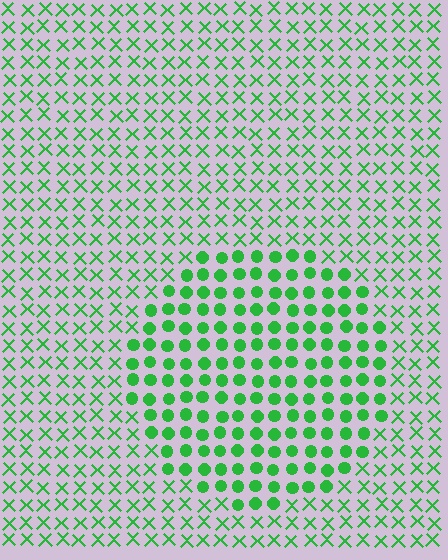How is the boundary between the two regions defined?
The boundary is defined by a change in element shape: circles inside vs. X marks outside. All elements share the same color and spacing.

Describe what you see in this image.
The image is filled with small green elements arranged in a uniform grid. A circle-shaped region contains circles, while the surrounding area contains X marks. The boundary is defined purely by the change in element shape.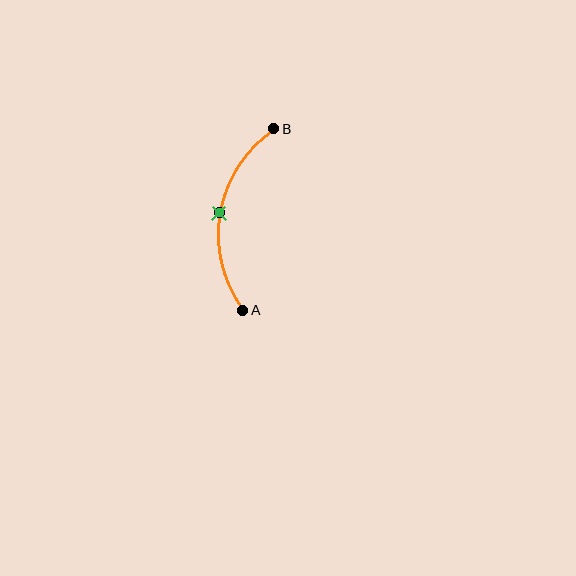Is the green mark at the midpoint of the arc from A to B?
Yes. The green mark lies on the arc at equal arc-length from both A and B — it is the arc midpoint.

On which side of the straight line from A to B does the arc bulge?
The arc bulges to the left of the straight line connecting A and B.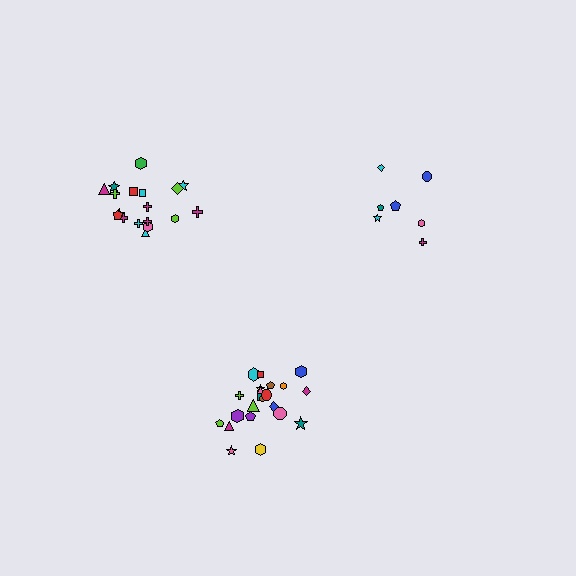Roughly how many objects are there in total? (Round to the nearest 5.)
Roughly 45 objects in total.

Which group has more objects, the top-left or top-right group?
The top-left group.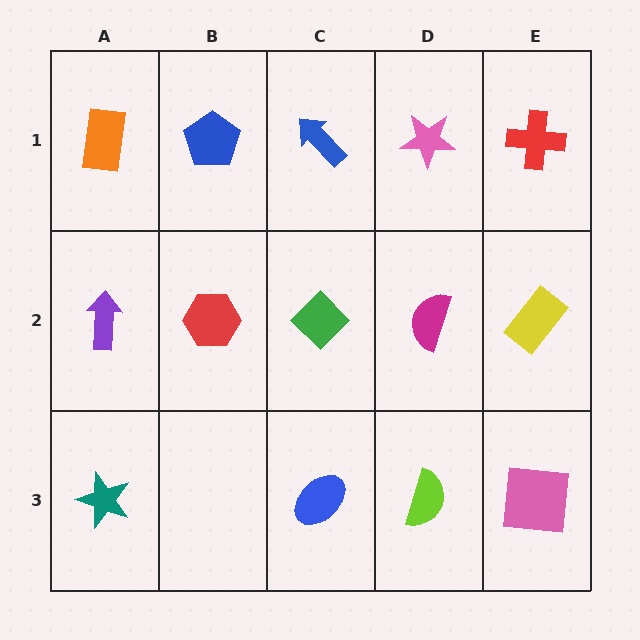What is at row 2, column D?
A magenta semicircle.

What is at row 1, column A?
An orange rectangle.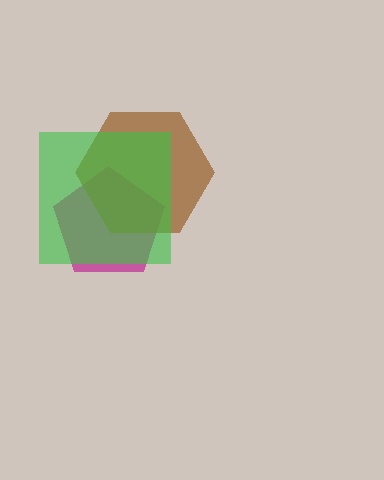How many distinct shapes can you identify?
There are 3 distinct shapes: a magenta pentagon, a brown hexagon, a green square.